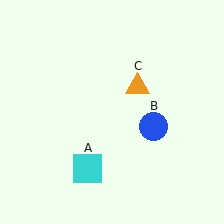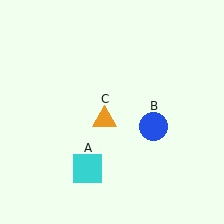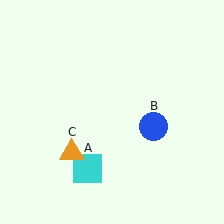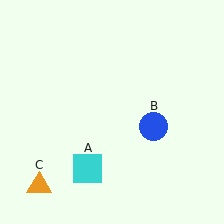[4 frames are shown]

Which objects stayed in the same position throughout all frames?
Cyan square (object A) and blue circle (object B) remained stationary.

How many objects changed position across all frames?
1 object changed position: orange triangle (object C).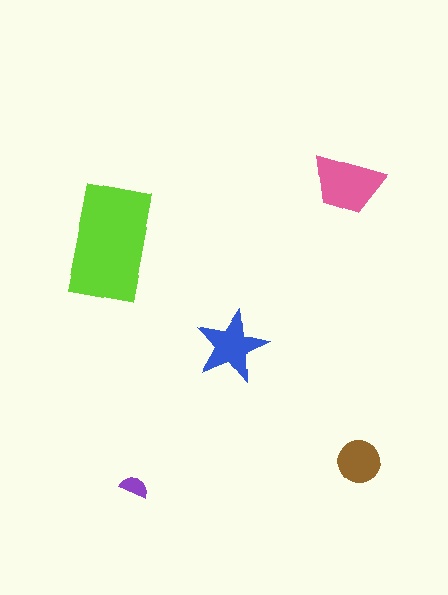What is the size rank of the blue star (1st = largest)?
3rd.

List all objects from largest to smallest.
The lime rectangle, the pink trapezoid, the blue star, the brown circle, the purple semicircle.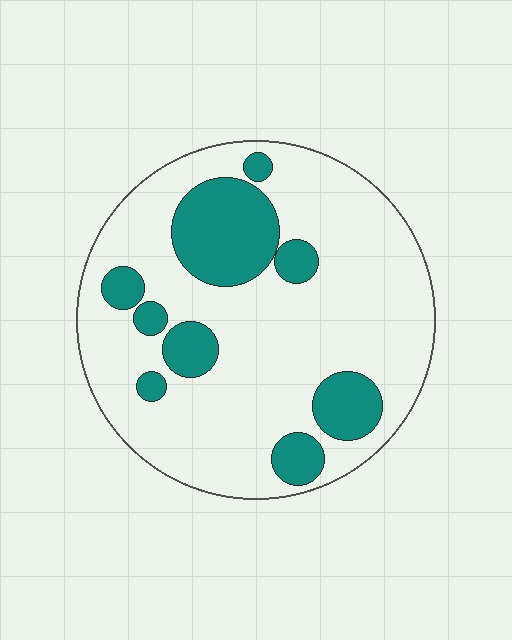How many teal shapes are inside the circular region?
9.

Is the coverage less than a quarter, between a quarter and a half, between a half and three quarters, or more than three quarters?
Less than a quarter.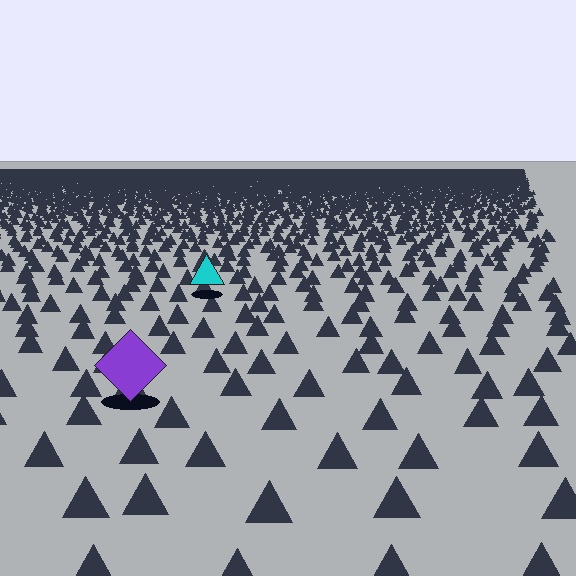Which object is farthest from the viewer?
The cyan triangle is farthest from the viewer. It appears smaller and the ground texture around it is denser.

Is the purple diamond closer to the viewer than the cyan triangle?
Yes. The purple diamond is closer — you can tell from the texture gradient: the ground texture is coarser near it.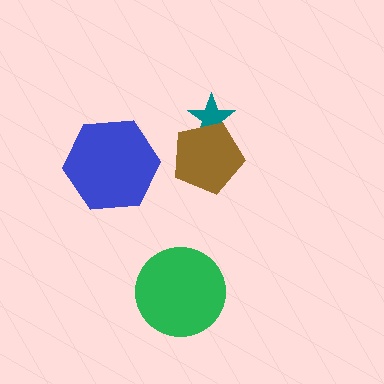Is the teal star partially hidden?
Yes, it is partially covered by another shape.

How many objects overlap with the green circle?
0 objects overlap with the green circle.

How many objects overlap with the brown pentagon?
1 object overlaps with the brown pentagon.